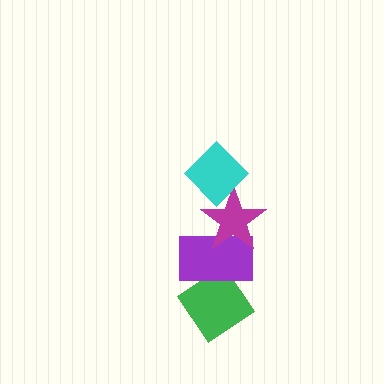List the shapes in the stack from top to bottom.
From top to bottom: the cyan diamond, the magenta star, the purple rectangle, the green diamond.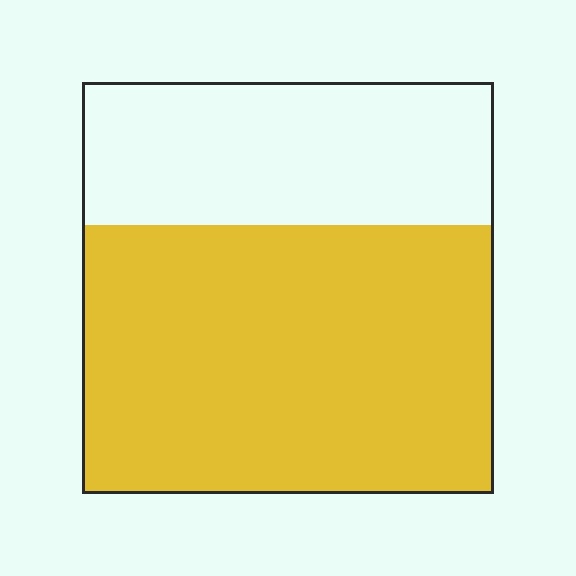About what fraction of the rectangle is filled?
About two thirds (2/3).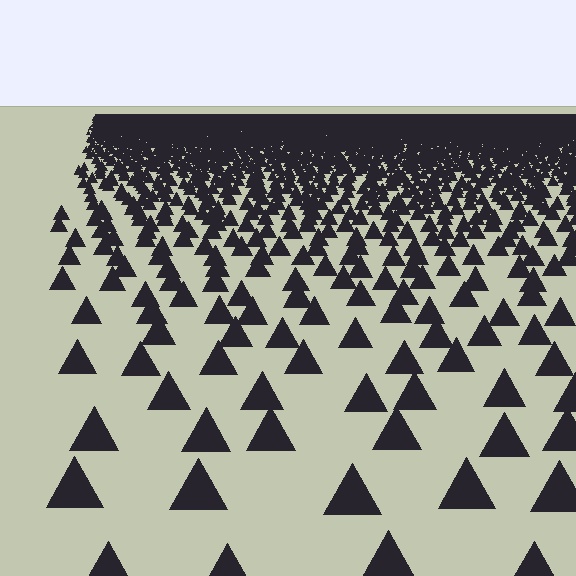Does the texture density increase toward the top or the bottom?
Density increases toward the top.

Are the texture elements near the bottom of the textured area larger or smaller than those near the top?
Larger. Near the bottom, elements are closer to the viewer and appear at a bigger on-screen size.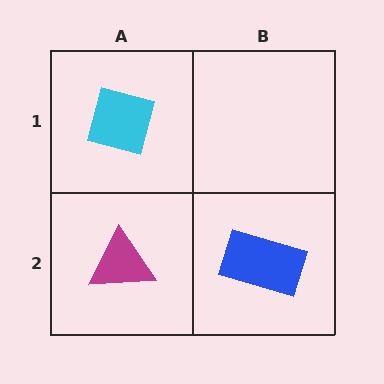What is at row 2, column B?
A blue rectangle.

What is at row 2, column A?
A magenta triangle.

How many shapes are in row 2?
2 shapes.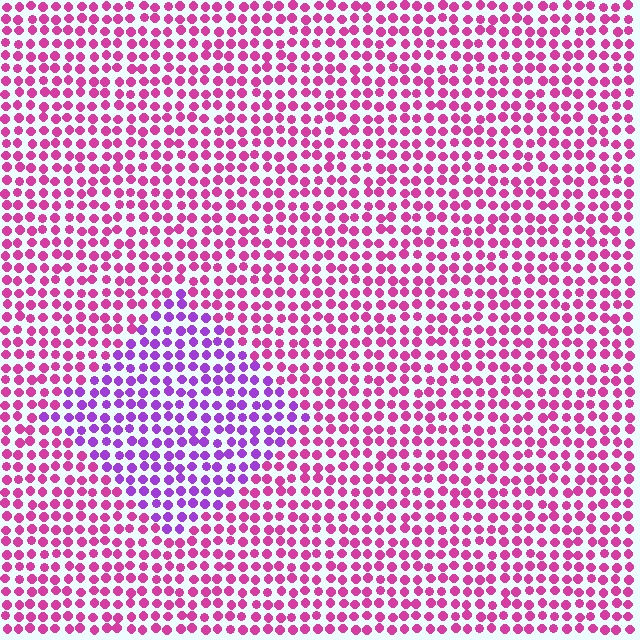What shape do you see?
I see a diamond.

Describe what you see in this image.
The image is filled with small magenta elements in a uniform arrangement. A diamond-shaped region is visible where the elements are tinted to a slightly different hue, forming a subtle color boundary.